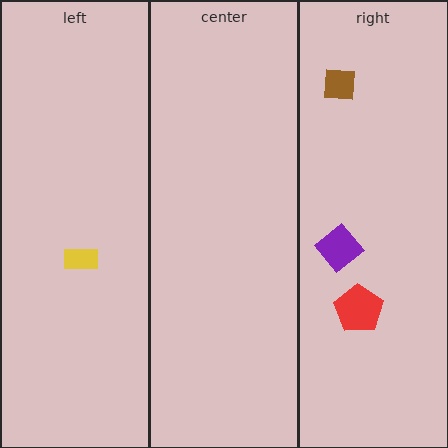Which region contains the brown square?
The right region.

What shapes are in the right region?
The purple diamond, the brown square, the red pentagon.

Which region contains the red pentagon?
The right region.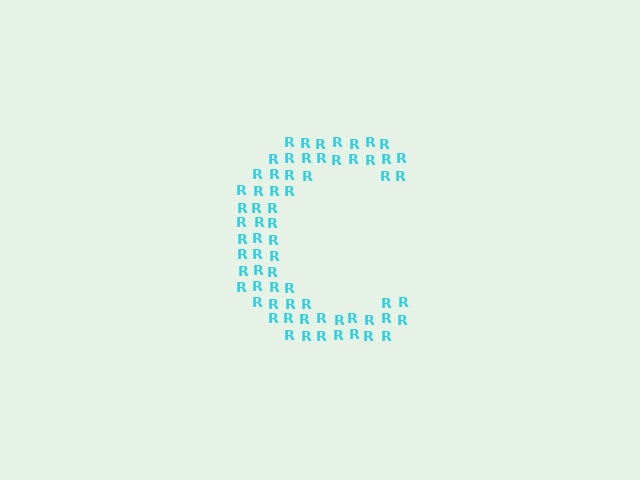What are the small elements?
The small elements are letter R's.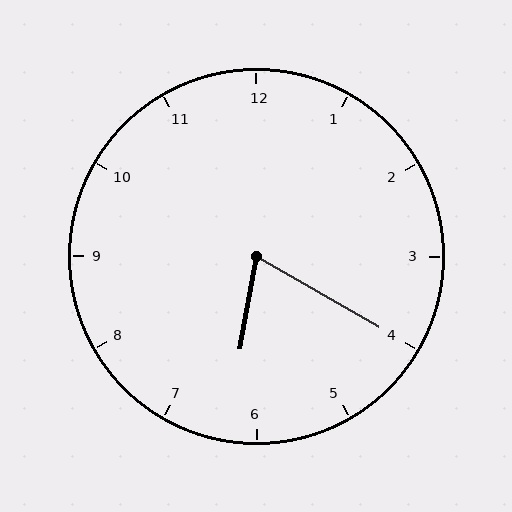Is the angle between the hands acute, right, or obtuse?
It is acute.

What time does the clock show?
6:20.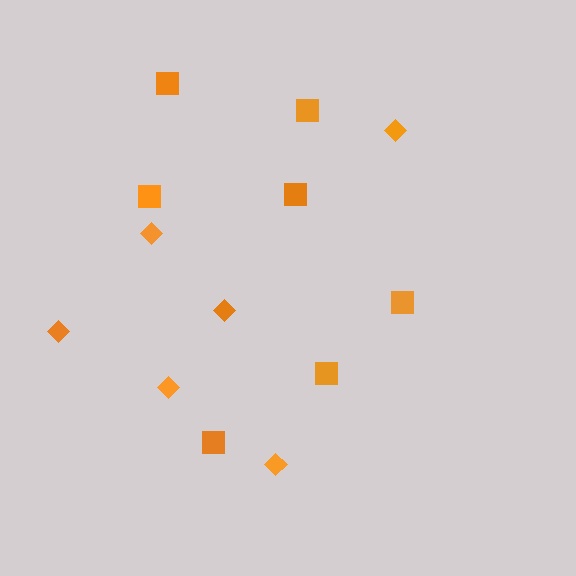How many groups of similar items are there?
There are 2 groups: one group of squares (7) and one group of diamonds (6).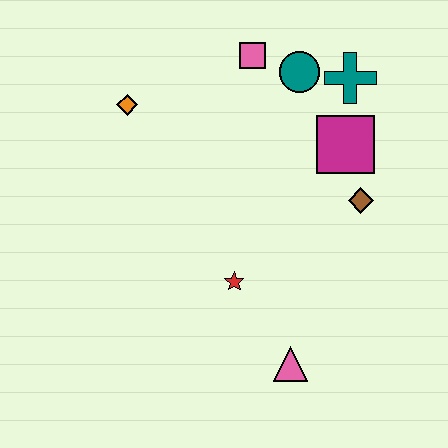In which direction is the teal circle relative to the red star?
The teal circle is above the red star.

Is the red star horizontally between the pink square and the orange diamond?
Yes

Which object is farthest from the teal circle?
The pink triangle is farthest from the teal circle.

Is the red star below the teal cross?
Yes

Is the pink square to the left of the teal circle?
Yes